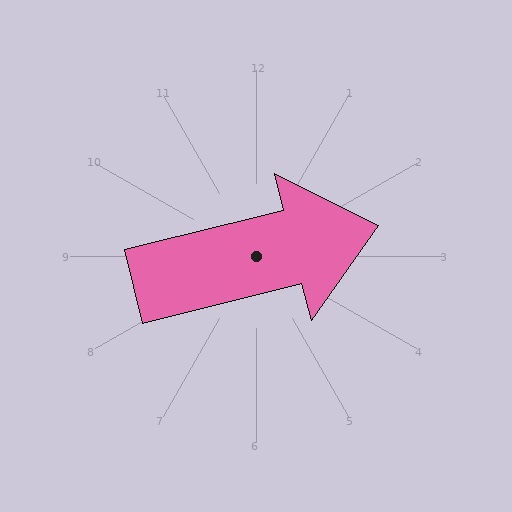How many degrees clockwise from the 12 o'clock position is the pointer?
Approximately 76 degrees.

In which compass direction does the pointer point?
East.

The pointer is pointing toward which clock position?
Roughly 3 o'clock.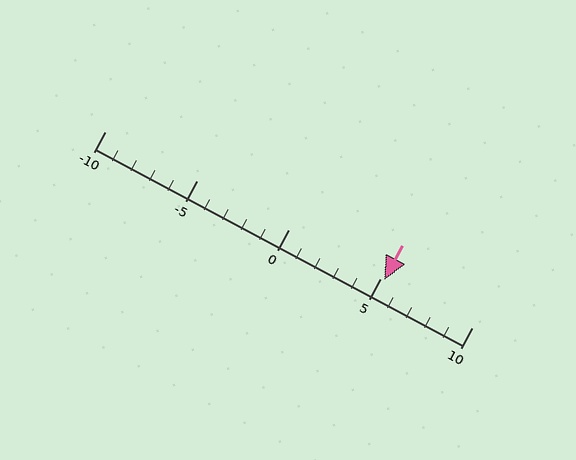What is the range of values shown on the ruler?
The ruler shows values from -10 to 10.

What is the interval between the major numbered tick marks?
The major tick marks are spaced 5 units apart.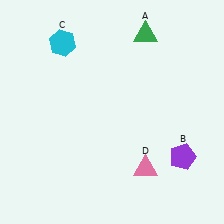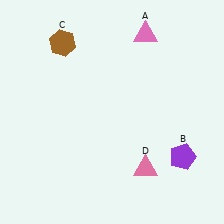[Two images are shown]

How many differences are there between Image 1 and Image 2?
There are 2 differences between the two images.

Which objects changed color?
A changed from green to pink. C changed from cyan to brown.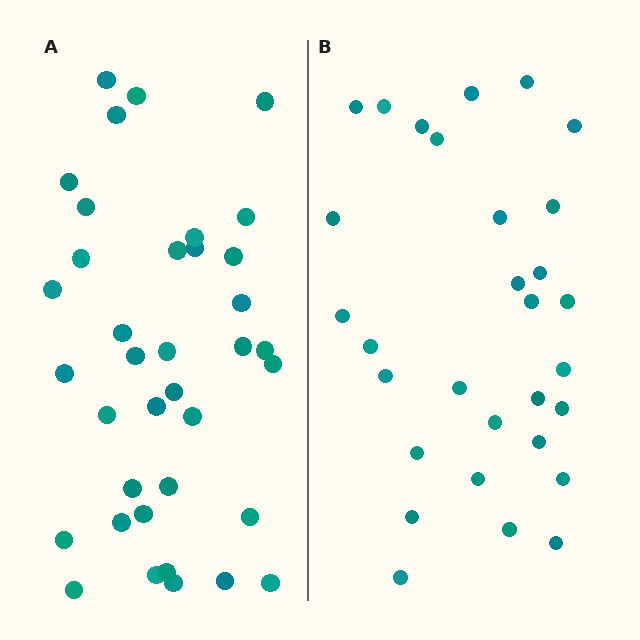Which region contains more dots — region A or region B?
Region A (the left region) has more dots.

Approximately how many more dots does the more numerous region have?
Region A has roughly 8 or so more dots than region B.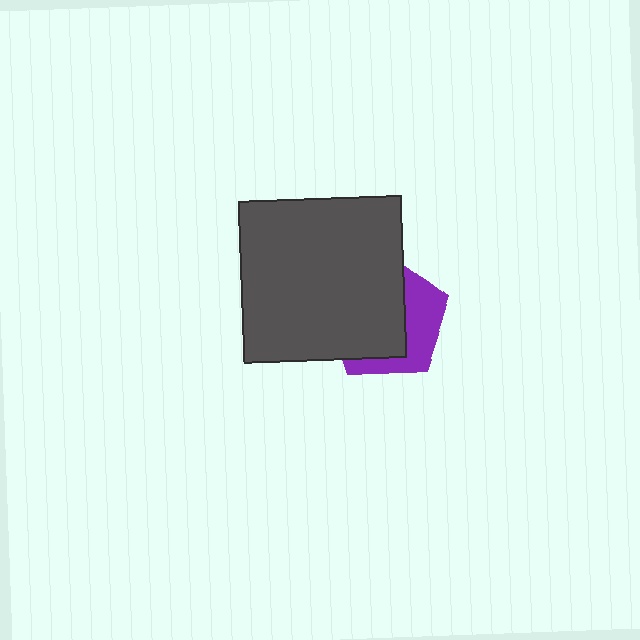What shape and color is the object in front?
The object in front is a dark gray square.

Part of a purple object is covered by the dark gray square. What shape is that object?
It is a pentagon.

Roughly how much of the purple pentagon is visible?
A small part of it is visible (roughly 37%).